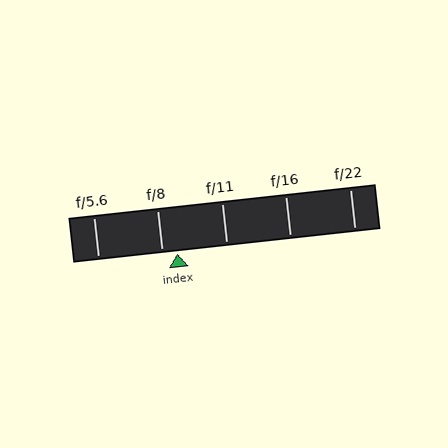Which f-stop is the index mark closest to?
The index mark is closest to f/8.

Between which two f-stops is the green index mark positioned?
The index mark is between f/8 and f/11.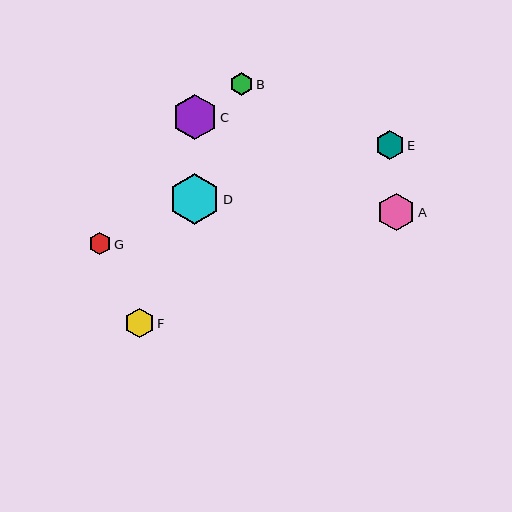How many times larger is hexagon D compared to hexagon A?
Hexagon D is approximately 1.4 times the size of hexagon A.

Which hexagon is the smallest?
Hexagon G is the smallest with a size of approximately 22 pixels.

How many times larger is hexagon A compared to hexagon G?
Hexagon A is approximately 1.7 times the size of hexagon G.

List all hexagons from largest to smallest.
From largest to smallest: D, C, A, F, E, B, G.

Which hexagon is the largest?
Hexagon D is the largest with a size of approximately 51 pixels.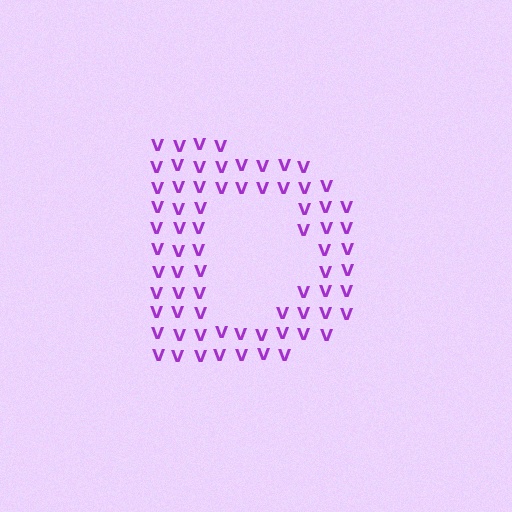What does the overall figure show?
The overall figure shows the letter D.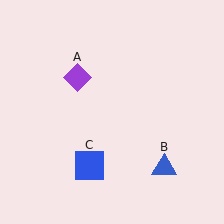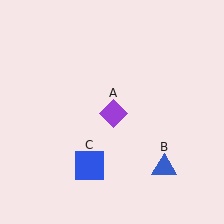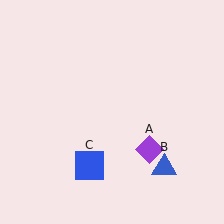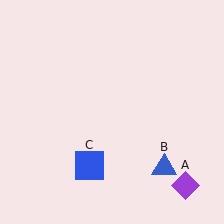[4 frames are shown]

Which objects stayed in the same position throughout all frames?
Blue triangle (object B) and blue square (object C) remained stationary.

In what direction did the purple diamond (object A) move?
The purple diamond (object A) moved down and to the right.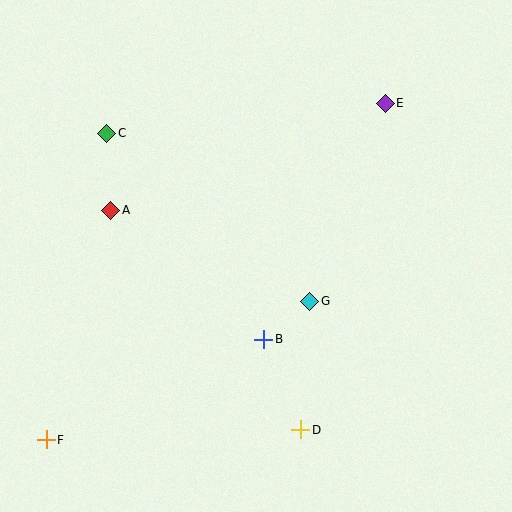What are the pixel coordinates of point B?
Point B is at (264, 339).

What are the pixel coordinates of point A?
Point A is at (111, 210).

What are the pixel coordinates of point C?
Point C is at (107, 133).